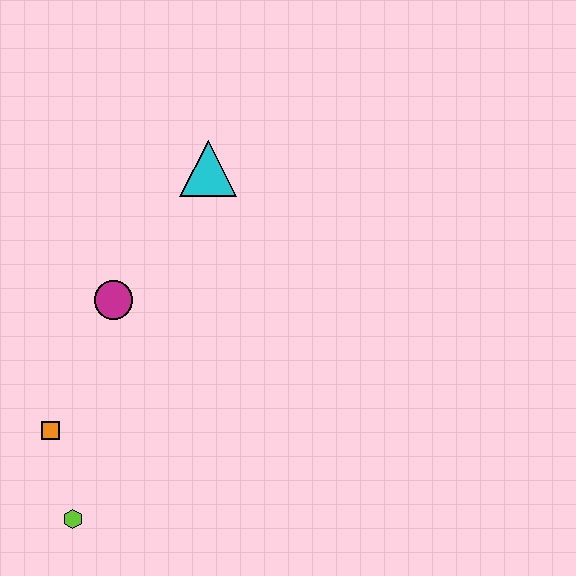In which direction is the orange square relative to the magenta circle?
The orange square is below the magenta circle.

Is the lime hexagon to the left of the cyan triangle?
Yes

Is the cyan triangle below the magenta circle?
No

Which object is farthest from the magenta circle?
The lime hexagon is farthest from the magenta circle.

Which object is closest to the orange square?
The lime hexagon is closest to the orange square.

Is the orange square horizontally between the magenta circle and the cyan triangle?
No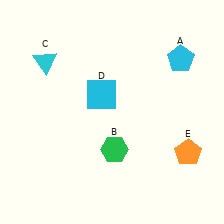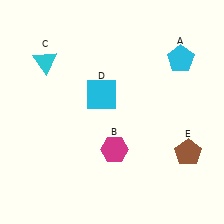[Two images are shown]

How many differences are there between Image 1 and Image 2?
There are 2 differences between the two images.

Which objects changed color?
B changed from green to magenta. E changed from orange to brown.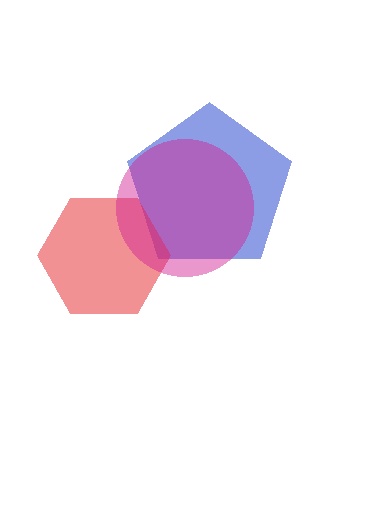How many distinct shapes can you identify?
There are 3 distinct shapes: a blue pentagon, a red hexagon, a magenta circle.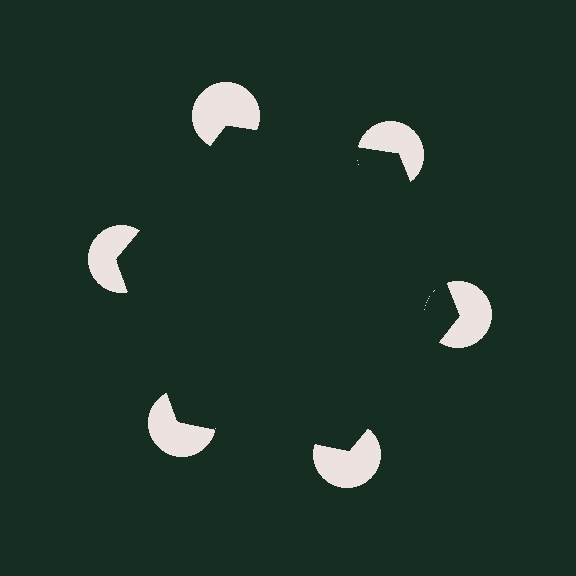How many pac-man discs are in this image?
There are 6 — one at each vertex of the illusory hexagon.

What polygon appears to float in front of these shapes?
An illusory hexagon — its edges are inferred from the aligned wedge cuts in the pac-man discs, not physically drawn.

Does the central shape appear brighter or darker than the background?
It typically appears slightly darker than the background, even though no actual brightness change is drawn.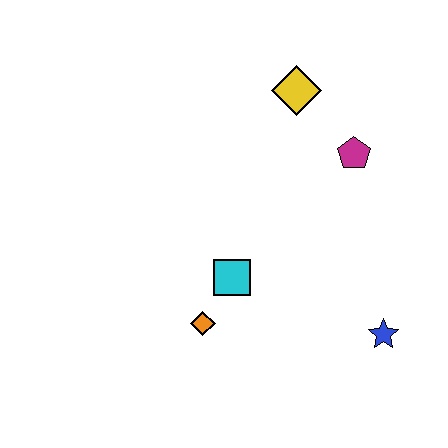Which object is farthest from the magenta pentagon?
The orange diamond is farthest from the magenta pentagon.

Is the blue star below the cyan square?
Yes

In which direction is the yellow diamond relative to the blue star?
The yellow diamond is above the blue star.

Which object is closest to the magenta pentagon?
The yellow diamond is closest to the magenta pentagon.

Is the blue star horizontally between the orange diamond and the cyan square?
No